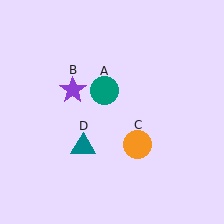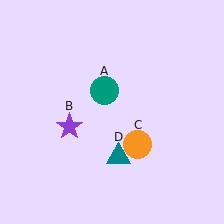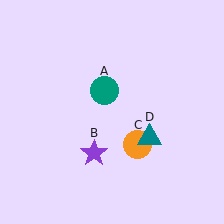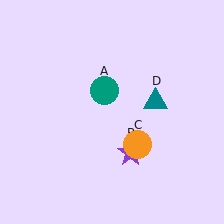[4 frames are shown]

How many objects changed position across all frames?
2 objects changed position: purple star (object B), teal triangle (object D).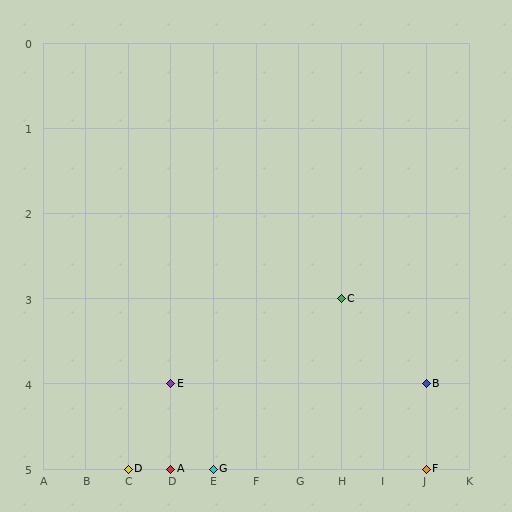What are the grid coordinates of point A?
Point A is at grid coordinates (D, 5).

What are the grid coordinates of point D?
Point D is at grid coordinates (C, 5).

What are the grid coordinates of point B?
Point B is at grid coordinates (J, 4).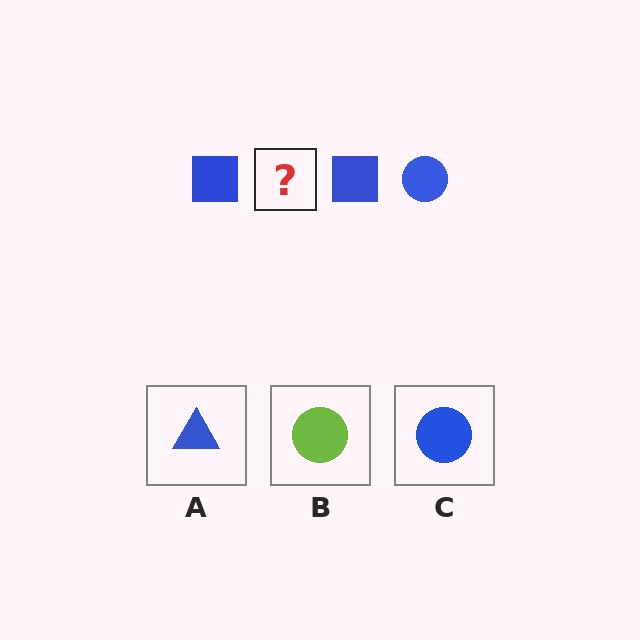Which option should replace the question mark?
Option C.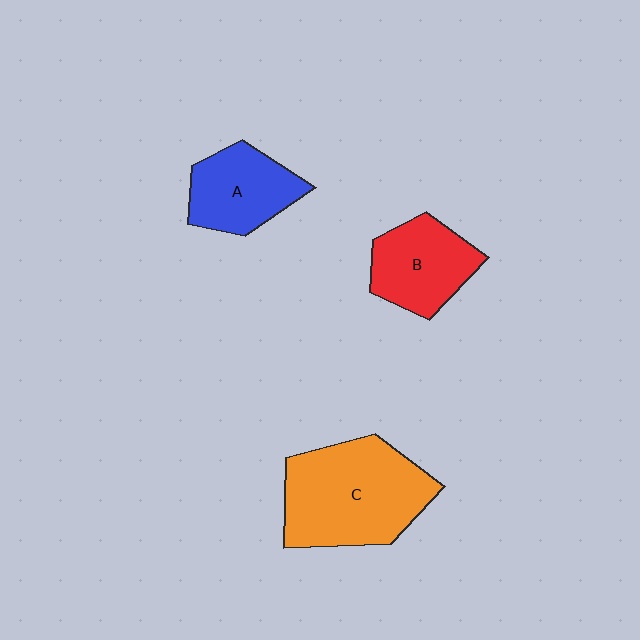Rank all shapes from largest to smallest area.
From largest to smallest: C (orange), B (red), A (blue).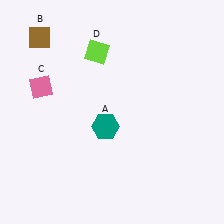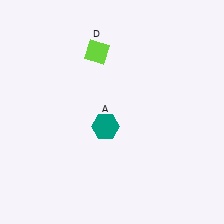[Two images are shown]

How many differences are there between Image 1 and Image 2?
There are 2 differences between the two images.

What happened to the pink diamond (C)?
The pink diamond (C) was removed in Image 2. It was in the top-left area of Image 1.